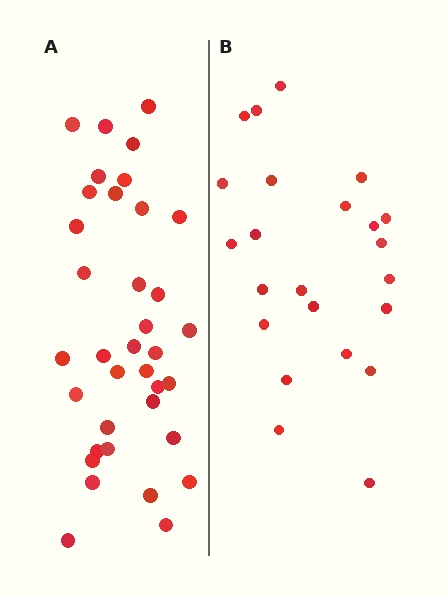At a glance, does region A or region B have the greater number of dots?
Region A (the left region) has more dots.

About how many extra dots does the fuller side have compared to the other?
Region A has approximately 15 more dots than region B.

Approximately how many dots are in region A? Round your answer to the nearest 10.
About 40 dots. (The exact count is 36, which rounds to 40.)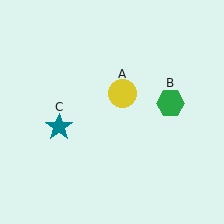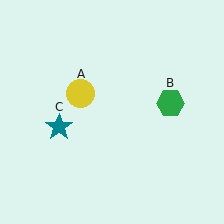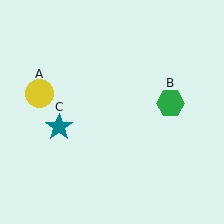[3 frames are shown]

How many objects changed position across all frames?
1 object changed position: yellow circle (object A).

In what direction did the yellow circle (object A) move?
The yellow circle (object A) moved left.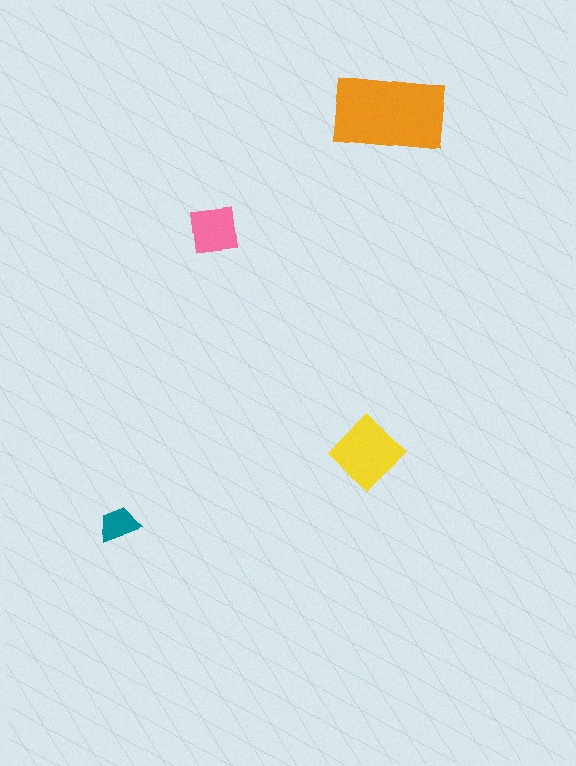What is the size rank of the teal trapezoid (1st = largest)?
4th.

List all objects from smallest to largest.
The teal trapezoid, the pink square, the yellow diamond, the orange rectangle.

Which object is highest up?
The orange rectangle is topmost.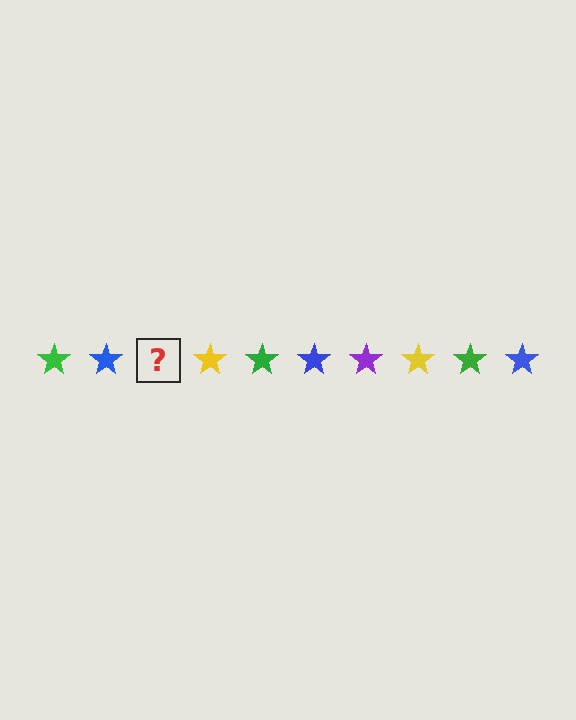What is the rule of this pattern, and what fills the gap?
The rule is that the pattern cycles through green, blue, purple, yellow stars. The gap should be filled with a purple star.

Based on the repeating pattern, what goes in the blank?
The blank should be a purple star.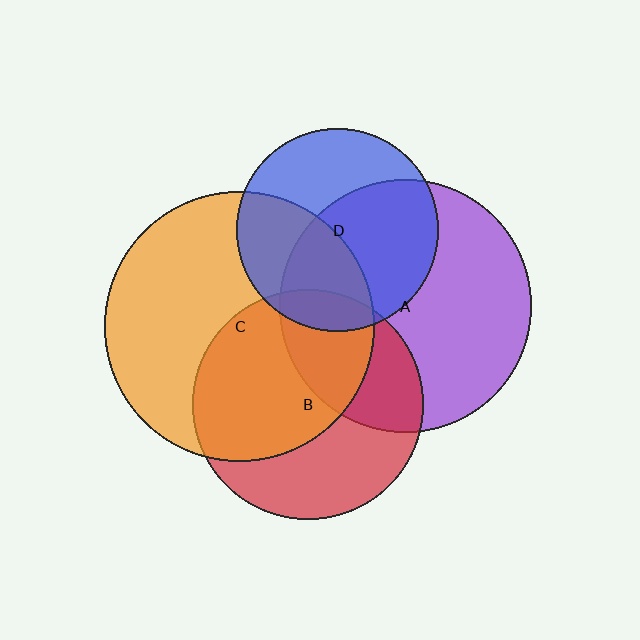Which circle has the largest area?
Circle C (orange).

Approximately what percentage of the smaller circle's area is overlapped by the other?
Approximately 25%.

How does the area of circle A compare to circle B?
Approximately 1.2 times.